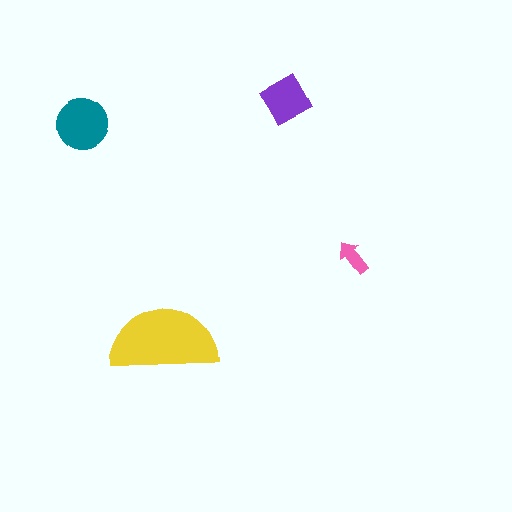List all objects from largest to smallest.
The yellow semicircle, the teal circle, the purple square, the pink arrow.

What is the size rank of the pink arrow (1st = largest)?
4th.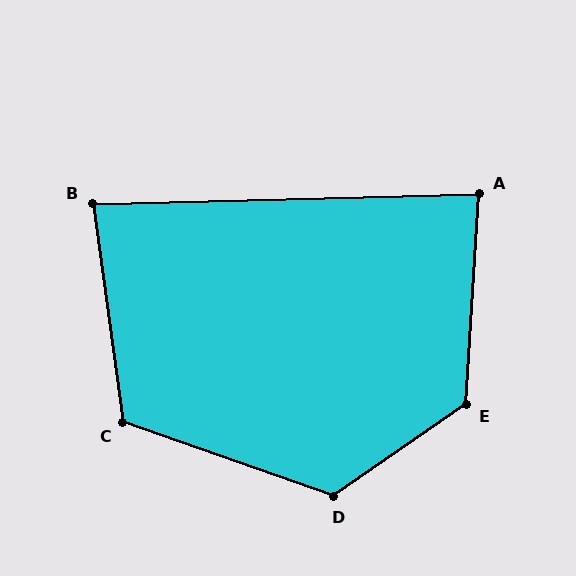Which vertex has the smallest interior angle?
B, at approximately 84 degrees.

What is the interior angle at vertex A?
Approximately 85 degrees (approximately right).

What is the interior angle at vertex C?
Approximately 117 degrees (obtuse).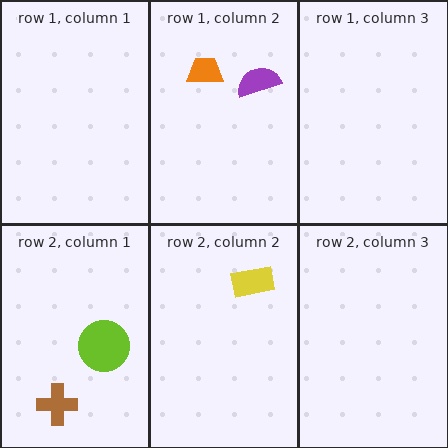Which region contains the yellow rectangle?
The row 2, column 2 region.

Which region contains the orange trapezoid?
The row 1, column 2 region.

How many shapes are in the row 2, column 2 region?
1.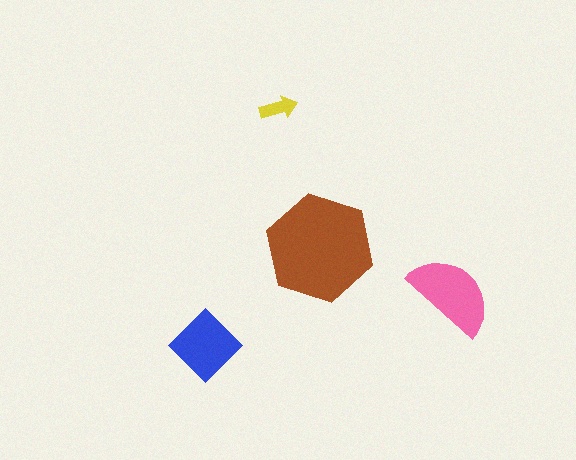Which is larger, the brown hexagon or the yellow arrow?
The brown hexagon.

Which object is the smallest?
The yellow arrow.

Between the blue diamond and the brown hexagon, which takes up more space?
The brown hexagon.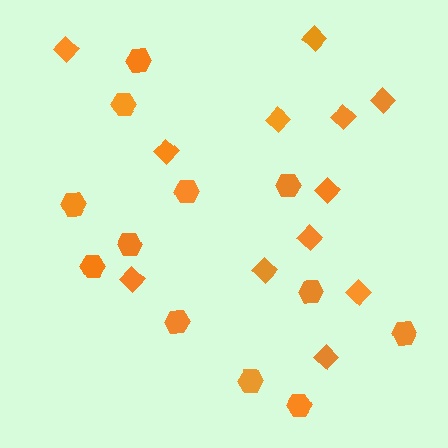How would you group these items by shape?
There are 2 groups: one group of diamonds (12) and one group of hexagons (12).